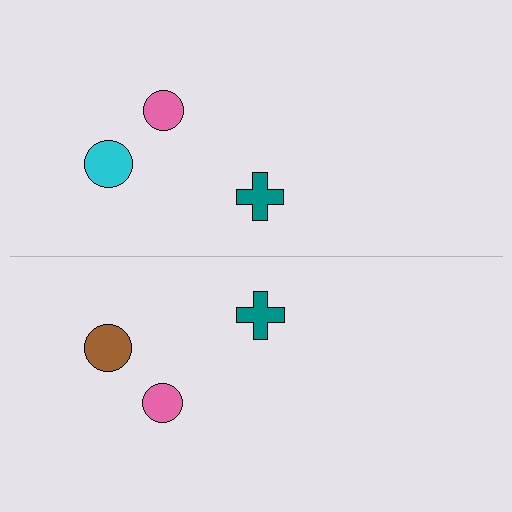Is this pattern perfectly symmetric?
No, the pattern is not perfectly symmetric. The brown circle on the bottom side breaks the symmetry — its mirror counterpart is cyan.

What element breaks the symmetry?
The brown circle on the bottom side breaks the symmetry — its mirror counterpart is cyan.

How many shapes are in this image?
There are 6 shapes in this image.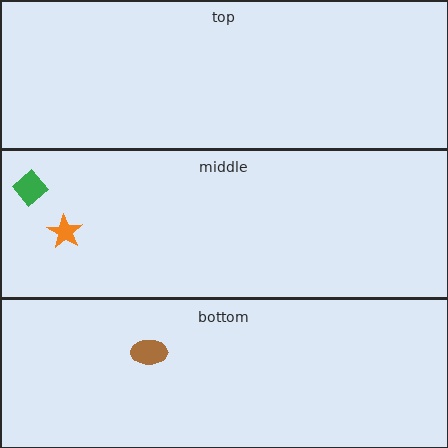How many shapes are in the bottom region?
1.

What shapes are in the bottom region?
The brown ellipse.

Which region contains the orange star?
The middle region.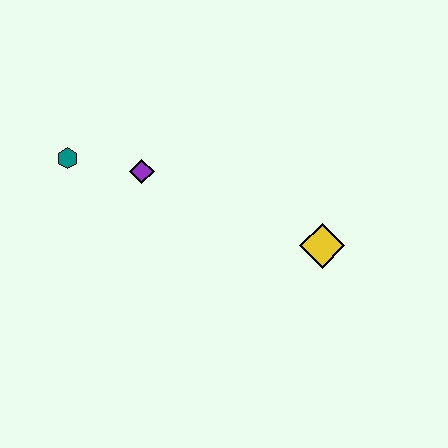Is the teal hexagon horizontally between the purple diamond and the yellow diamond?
No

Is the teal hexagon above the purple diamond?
Yes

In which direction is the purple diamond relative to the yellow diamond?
The purple diamond is to the left of the yellow diamond.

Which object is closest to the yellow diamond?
The purple diamond is closest to the yellow diamond.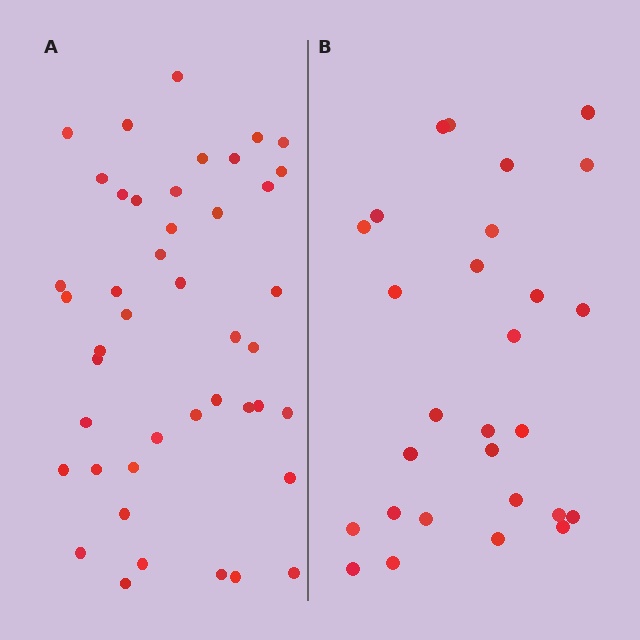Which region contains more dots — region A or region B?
Region A (the left region) has more dots.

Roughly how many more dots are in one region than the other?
Region A has approximately 15 more dots than region B.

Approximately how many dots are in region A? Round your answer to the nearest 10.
About 40 dots. (The exact count is 44, which rounds to 40.)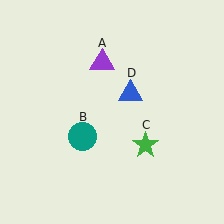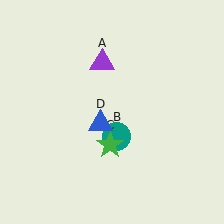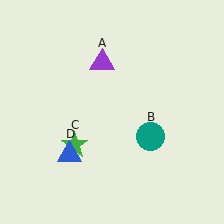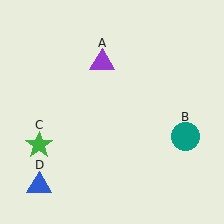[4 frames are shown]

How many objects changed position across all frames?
3 objects changed position: teal circle (object B), green star (object C), blue triangle (object D).